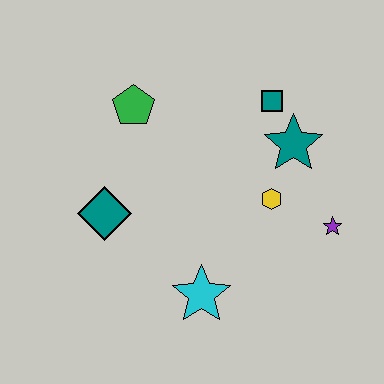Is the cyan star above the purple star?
No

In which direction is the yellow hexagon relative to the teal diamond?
The yellow hexagon is to the right of the teal diamond.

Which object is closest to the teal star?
The teal square is closest to the teal star.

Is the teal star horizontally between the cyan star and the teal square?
No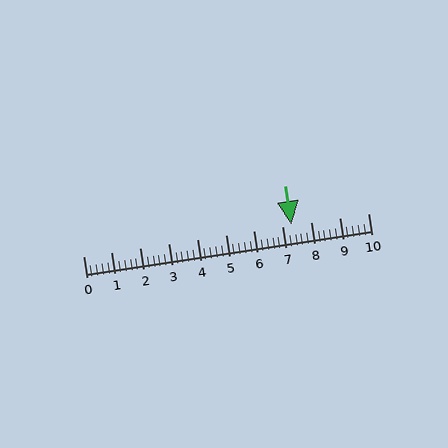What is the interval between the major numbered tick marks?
The major tick marks are spaced 1 units apart.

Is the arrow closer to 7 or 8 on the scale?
The arrow is closer to 7.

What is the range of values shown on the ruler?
The ruler shows values from 0 to 10.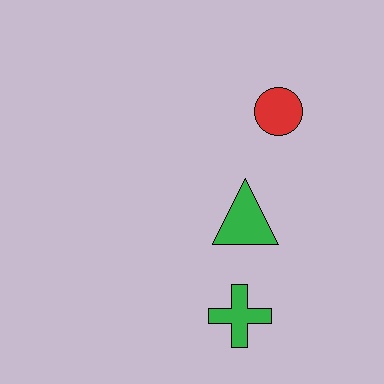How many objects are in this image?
There are 3 objects.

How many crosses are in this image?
There is 1 cross.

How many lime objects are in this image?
There are no lime objects.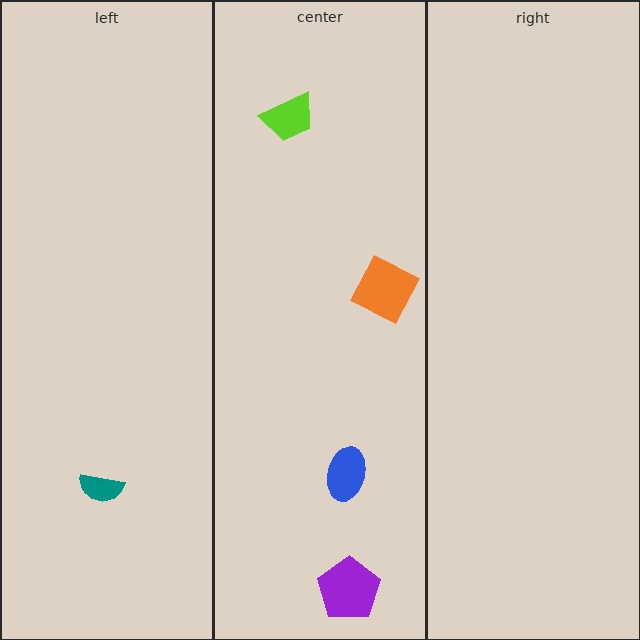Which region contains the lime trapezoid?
The center region.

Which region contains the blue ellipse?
The center region.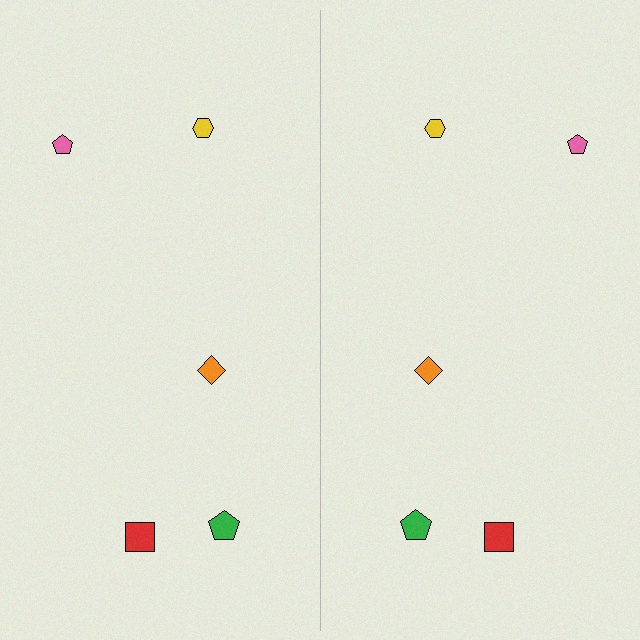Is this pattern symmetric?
Yes, this pattern has bilateral (reflection) symmetry.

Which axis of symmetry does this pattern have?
The pattern has a vertical axis of symmetry running through the center of the image.